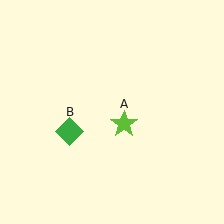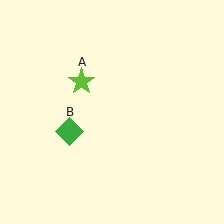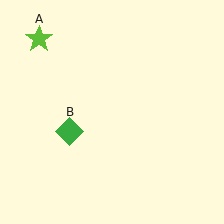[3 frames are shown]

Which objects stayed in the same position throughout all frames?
Green diamond (object B) remained stationary.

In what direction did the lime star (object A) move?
The lime star (object A) moved up and to the left.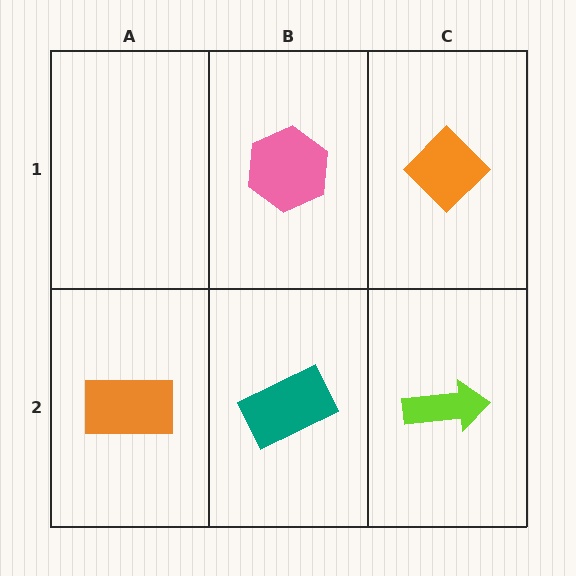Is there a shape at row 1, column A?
No, that cell is empty.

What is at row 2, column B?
A teal rectangle.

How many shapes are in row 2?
3 shapes.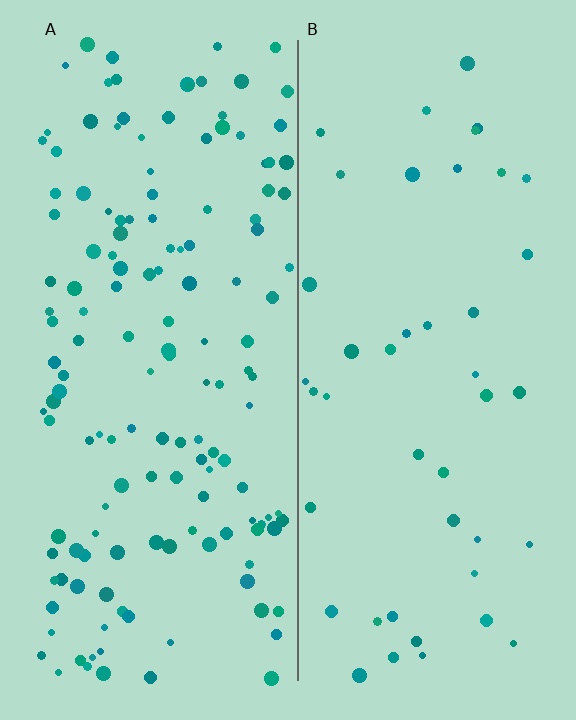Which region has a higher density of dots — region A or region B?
A (the left).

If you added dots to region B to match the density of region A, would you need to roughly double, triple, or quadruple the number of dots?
Approximately triple.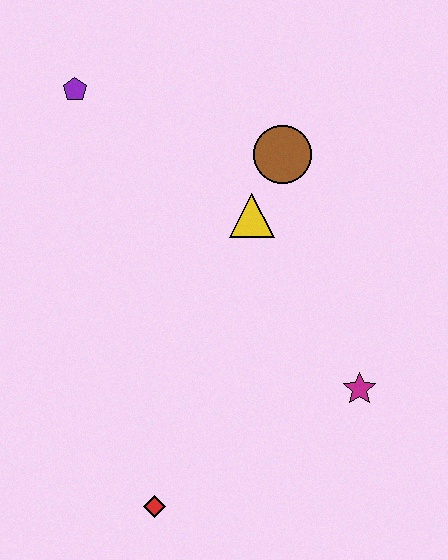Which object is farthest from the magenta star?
The purple pentagon is farthest from the magenta star.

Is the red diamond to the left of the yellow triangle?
Yes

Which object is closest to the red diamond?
The magenta star is closest to the red diamond.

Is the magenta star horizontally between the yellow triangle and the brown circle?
No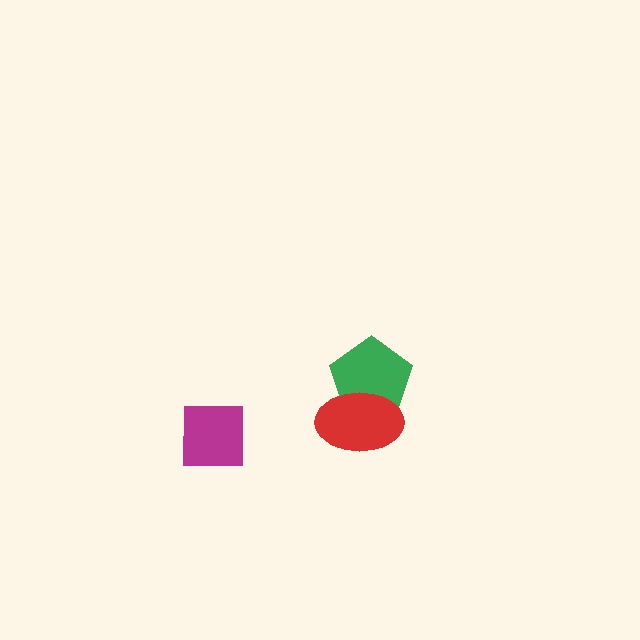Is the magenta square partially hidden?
No, no other shape covers it.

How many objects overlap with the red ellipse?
1 object overlaps with the red ellipse.